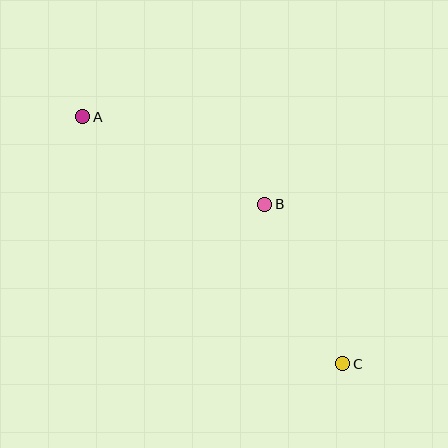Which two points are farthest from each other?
Points A and C are farthest from each other.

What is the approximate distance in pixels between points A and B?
The distance between A and B is approximately 202 pixels.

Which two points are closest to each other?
Points B and C are closest to each other.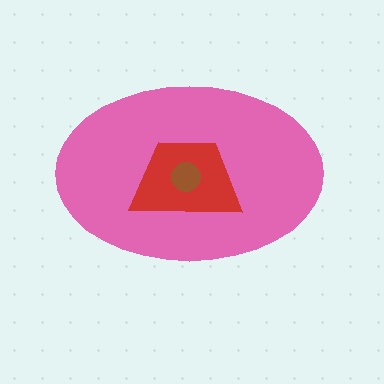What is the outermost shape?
The pink ellipse.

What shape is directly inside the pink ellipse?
The red trapezoid.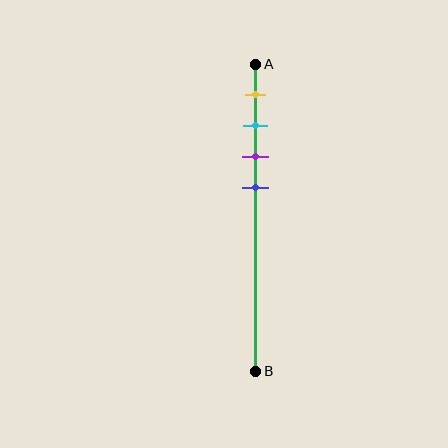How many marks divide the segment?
There are 4 marks dividing the segment.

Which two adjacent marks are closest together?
The cyan and purple marks are the closest adjacent pair.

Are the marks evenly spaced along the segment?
Yes, the marks are approximately evenly spaced.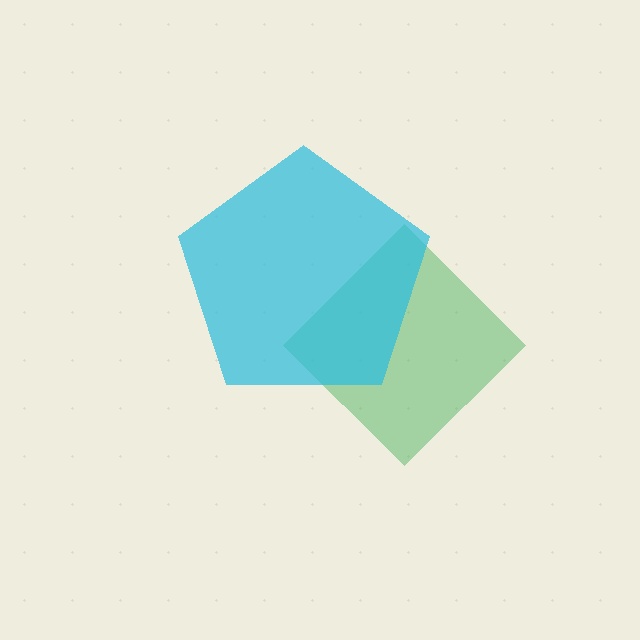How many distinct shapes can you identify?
There are 2 distinct shapes: a green diamond, a cyan pentagon.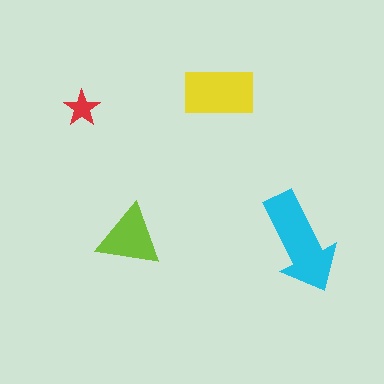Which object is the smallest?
The red star.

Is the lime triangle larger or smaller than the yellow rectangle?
Smaller.